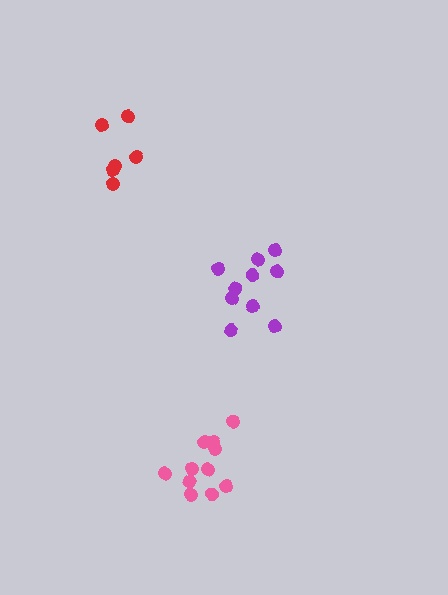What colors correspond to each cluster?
The clusters are colored: pink, red, purple.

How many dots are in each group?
Group 1: 11 dots, Group 2: 6 dots, Group 3: 10 dots (27 total).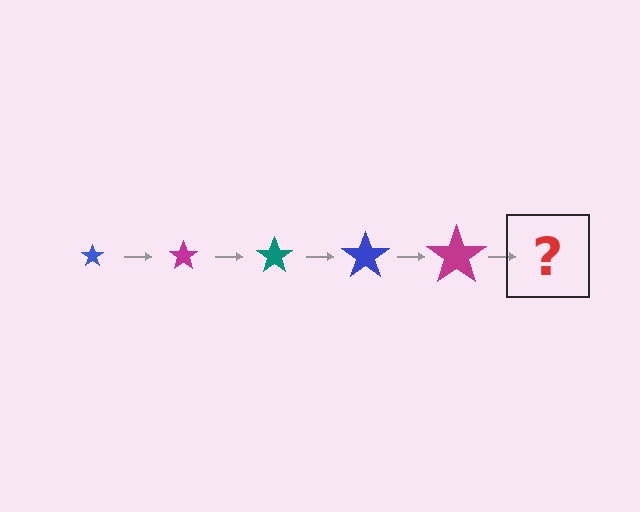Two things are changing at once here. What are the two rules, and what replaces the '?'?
The two rules are that the star grows larger each step and the color cycles through blue, magenta, and teal. The '?' should be a teal star, larger than the previous one.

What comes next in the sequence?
The next element should be a teal star, larger than the previous one.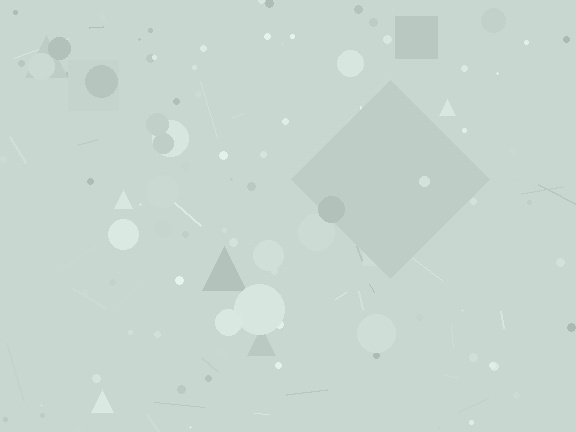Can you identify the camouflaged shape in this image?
The camouflaged shape is a diamond.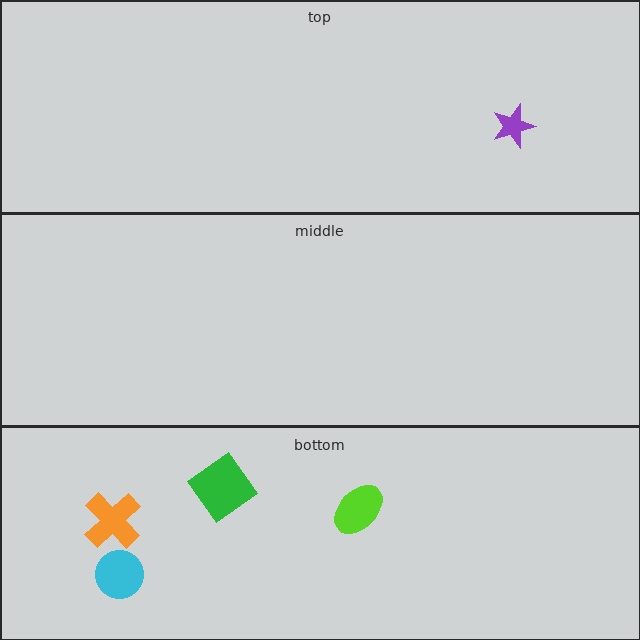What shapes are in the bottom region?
The cyan circle, the lime ellipse, the orange cross, the green diamond.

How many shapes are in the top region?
1.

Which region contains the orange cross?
The bottom region.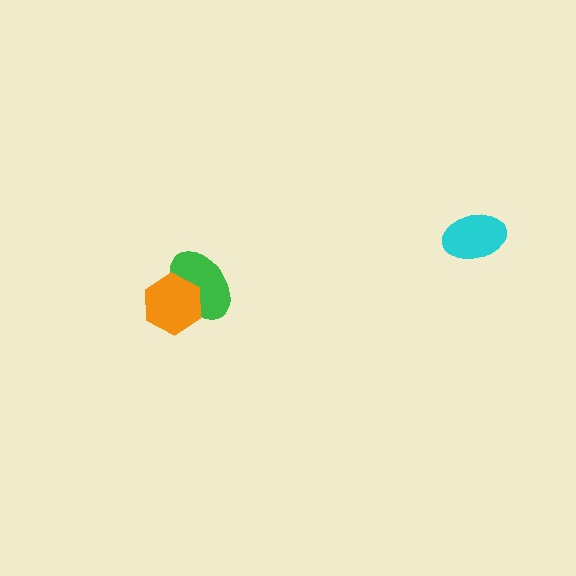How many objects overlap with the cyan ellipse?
0 objects overlap with the cyan ellipse.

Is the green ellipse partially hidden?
Yes, it is partially covered by another shape.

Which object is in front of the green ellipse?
The orange hexagon is in front of the green ellipse.